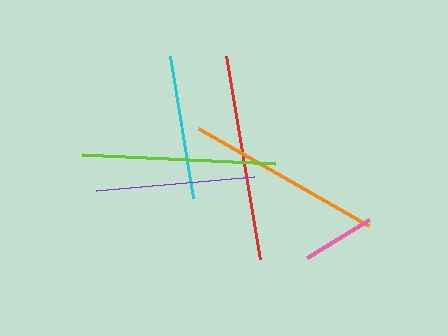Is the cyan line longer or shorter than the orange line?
The orange line is longer than the cyan line.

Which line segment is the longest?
The red line is the longest at approximately 206 pixels.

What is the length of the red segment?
The red segment is approximately 206 pixels long.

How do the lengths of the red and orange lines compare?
The red and orange lines are approximately the same length.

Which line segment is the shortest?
The pink line is the shortest at approximately 73 pixels.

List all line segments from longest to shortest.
From longest to shortest: red, orange, lime, purple, cyan, pink.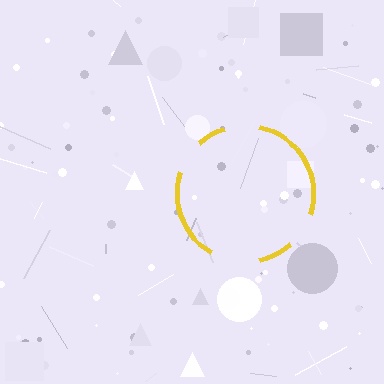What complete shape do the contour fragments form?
The contour fragments form a circle.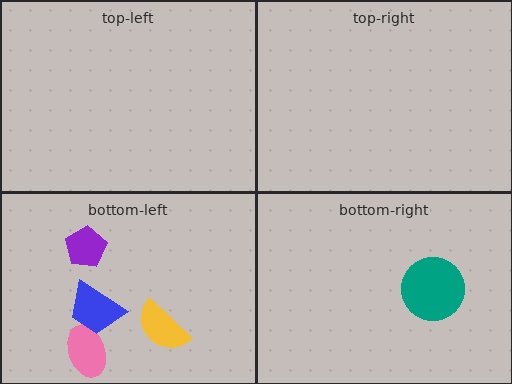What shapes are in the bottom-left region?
The purple pentagon, the pink ellipse, the yellow semicircle, the blue trapezoid.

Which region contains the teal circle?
The bottom-right region.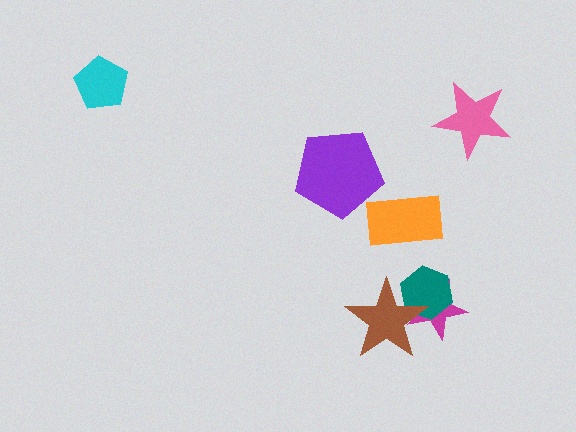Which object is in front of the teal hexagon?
The brown star is in front of the teal hexagon.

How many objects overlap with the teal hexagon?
2 objects overlap with the teal hexagon.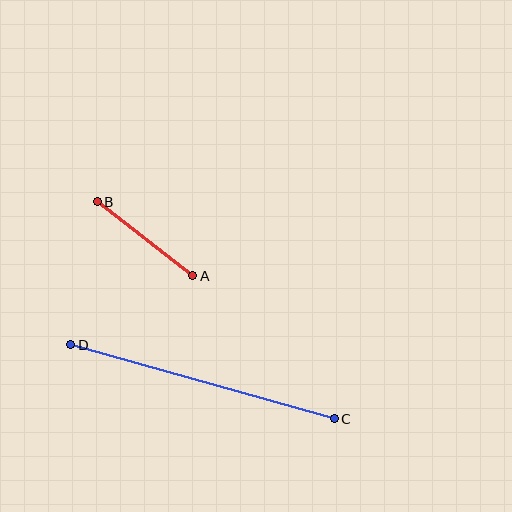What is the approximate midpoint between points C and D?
The midpoint is at approximately (203, 382) pixels.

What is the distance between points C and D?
The distance is approximately 274 pixels.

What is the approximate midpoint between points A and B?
The midpoint is at approximately (145, 239) pixels.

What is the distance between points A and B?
The distance is approximately 121 pixels.